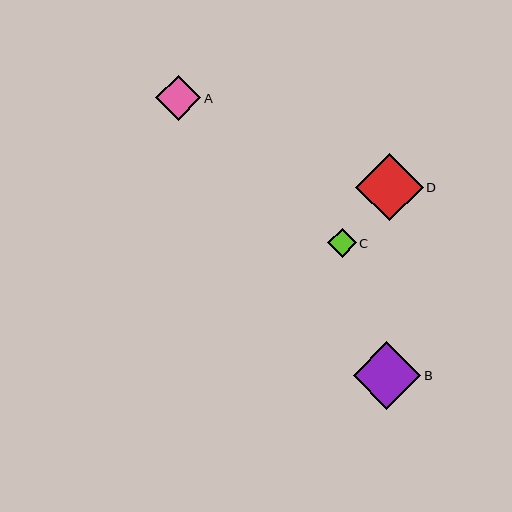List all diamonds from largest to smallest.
From largest to smallest: B, D, A, C.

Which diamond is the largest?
Diamond B is the largest with a size of approximately 67 pixels.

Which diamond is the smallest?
Diamond C is the smallest with a size of approximately 29 pixels.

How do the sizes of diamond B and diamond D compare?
Diamond B and diamond D are approximately the same size.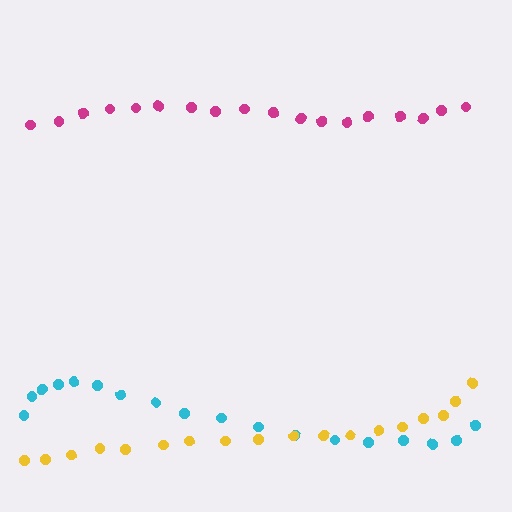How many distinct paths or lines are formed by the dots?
There are 3 distinct paths.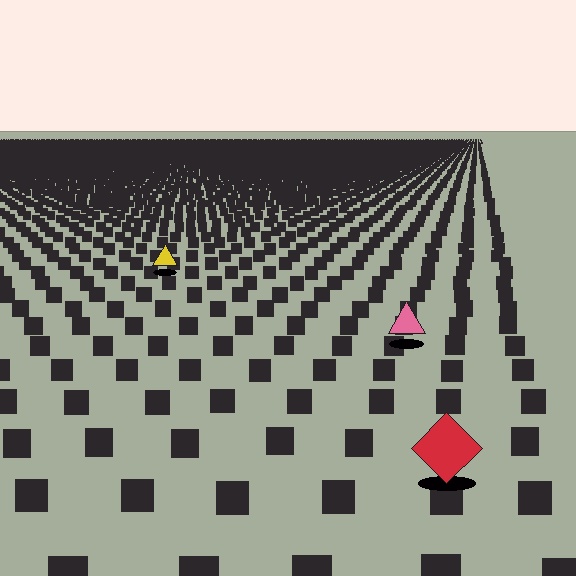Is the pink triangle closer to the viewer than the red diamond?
No. The red diamond is closer — you can tell from the texture gradient: the ground texture is coarser near it.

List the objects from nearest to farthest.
From nearest to farthest: the red diamond, the pink triangle, the yellow triangle.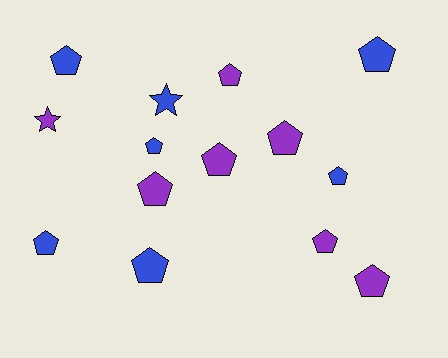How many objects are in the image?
There are 14 objects.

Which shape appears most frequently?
Pentagon, with 12 objects.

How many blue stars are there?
There is 1 blue star.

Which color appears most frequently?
Purple, with 7 objects.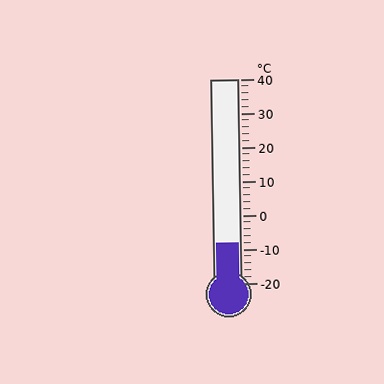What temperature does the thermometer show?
The thermometer shows approximately -8°C.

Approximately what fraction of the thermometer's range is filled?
The thermometer is filled to approximately 20% of its range.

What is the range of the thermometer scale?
The thermometer scale ranges from -20°C to 40°C.